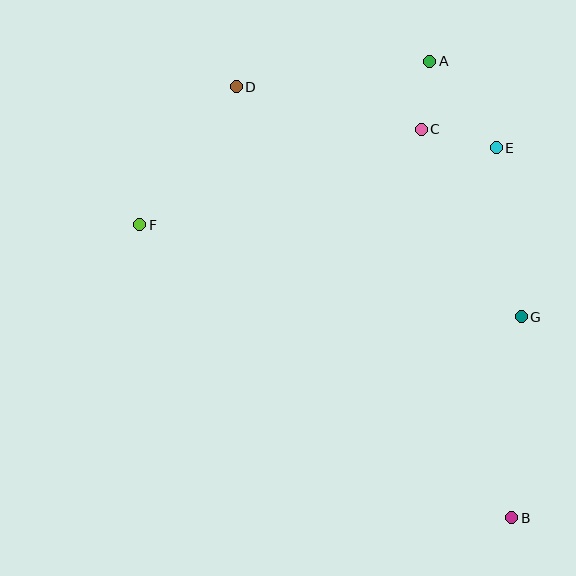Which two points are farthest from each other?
Points B and D are farthest from each other.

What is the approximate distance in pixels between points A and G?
The distance between A and G is approximately 271 pixels.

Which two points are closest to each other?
Points A and C are closest to each other.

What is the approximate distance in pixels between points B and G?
The distance between B and G is approximately 201 pixels.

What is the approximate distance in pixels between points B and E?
The distance between B and E is approximately 370 pixels.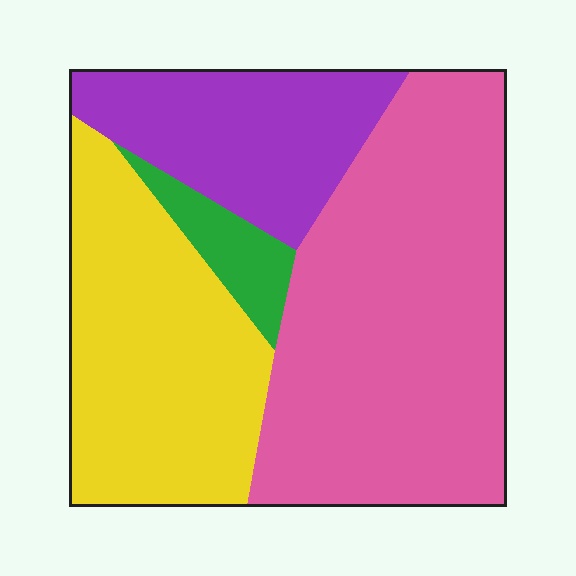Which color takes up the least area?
Green, at roughly 5%.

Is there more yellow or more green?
Yellow.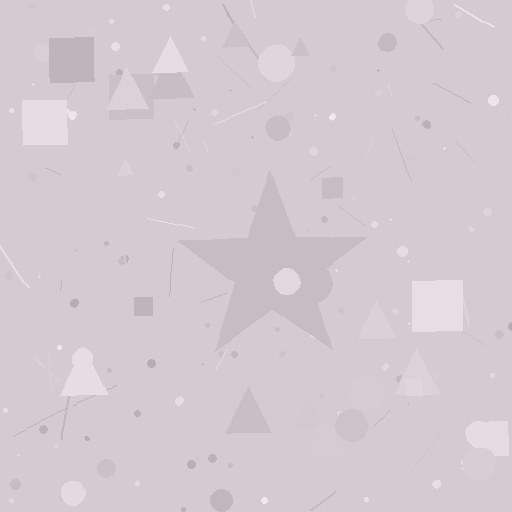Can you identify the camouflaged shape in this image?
The camouflaged shape is a star.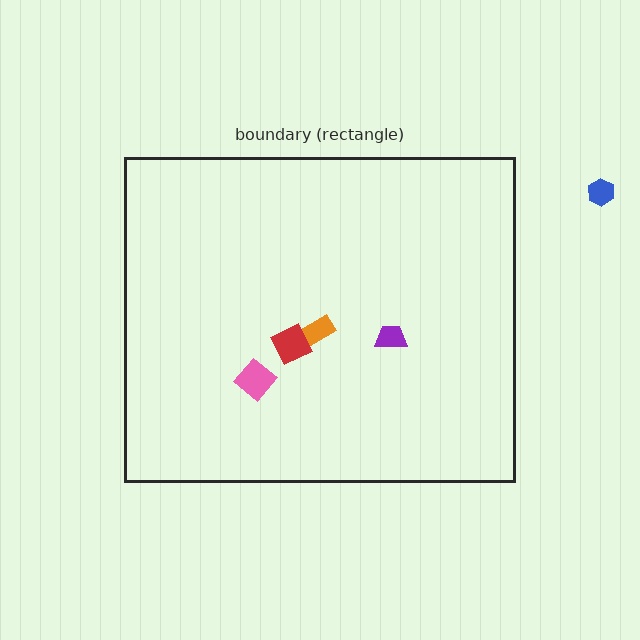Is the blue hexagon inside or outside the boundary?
Outside.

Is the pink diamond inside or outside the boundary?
Inside.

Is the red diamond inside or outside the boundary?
Inside.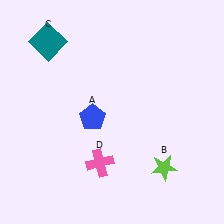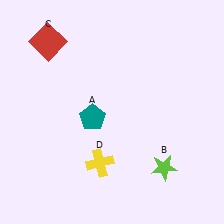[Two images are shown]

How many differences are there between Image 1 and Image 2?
There are 3 differences between the two images.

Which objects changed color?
A changed from blue to teal. C changed from teal to red. D changed from pink to yellow.